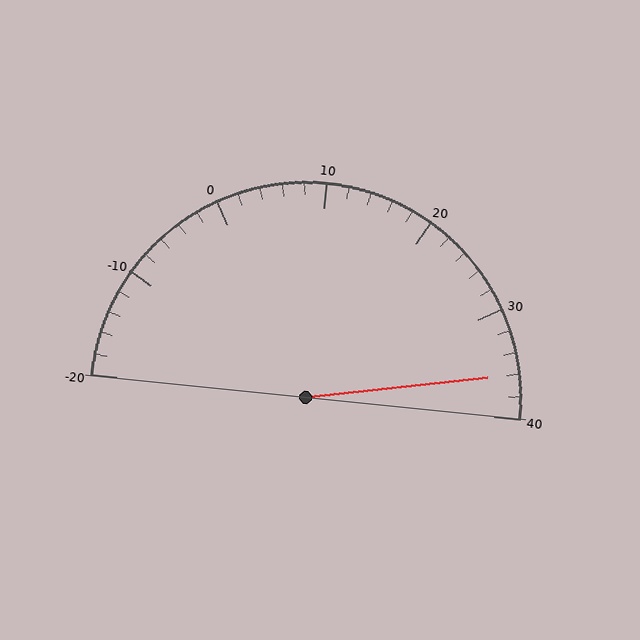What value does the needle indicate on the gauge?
The needle indicates approximately 36.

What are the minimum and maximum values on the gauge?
The gauge ranges from -20 to 40.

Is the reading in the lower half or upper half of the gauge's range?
The reading is in the upper half of the range (-20 to 40).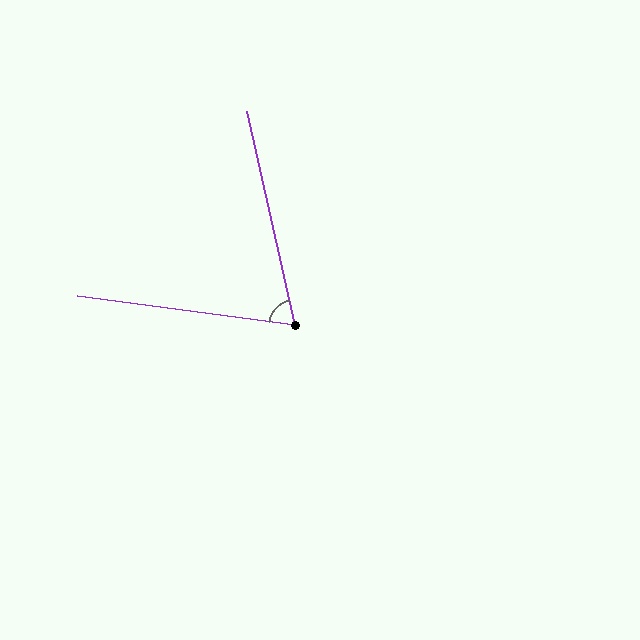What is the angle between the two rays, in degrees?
Approximately 70 degrees.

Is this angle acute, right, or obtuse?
It is acute.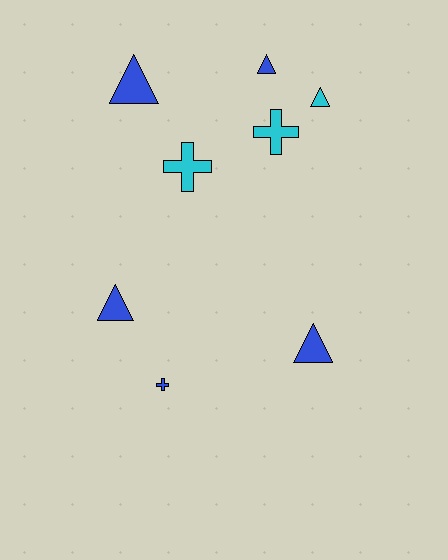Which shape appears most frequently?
Triangle, with 5 objects.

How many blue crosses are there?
There is 1 blue cross.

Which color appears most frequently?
Blue, with 5 objects.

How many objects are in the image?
There are 8 objects.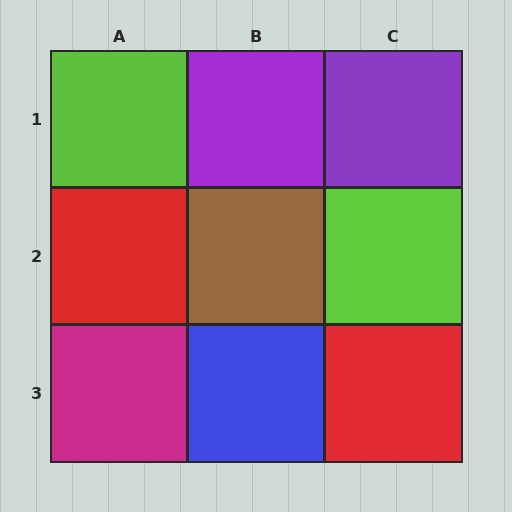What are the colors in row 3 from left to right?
Magenta, blue, red.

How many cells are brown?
1 cell is brown.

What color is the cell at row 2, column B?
Brown.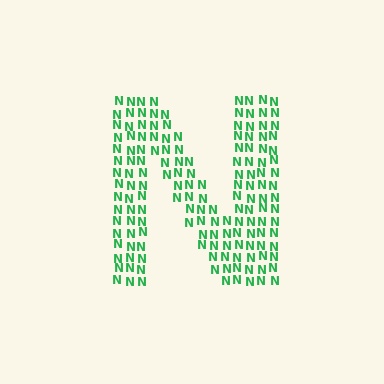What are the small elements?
The small elements are letter N's.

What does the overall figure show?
The overall figure shows the letter N.